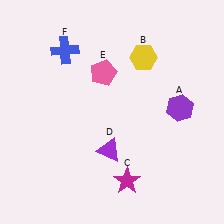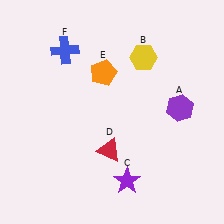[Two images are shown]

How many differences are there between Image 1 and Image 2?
There are 3 differences between the two images.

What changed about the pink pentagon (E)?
In Image 1, E is pink. In Image 2, it changed to orange.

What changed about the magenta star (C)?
In Image 1, C is magenta. In Image 2, it changed to purple.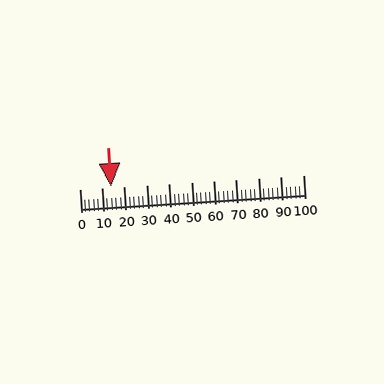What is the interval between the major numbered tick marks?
The major tick marks are spaced 10 units apart.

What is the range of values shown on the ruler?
The ruler shows values from 0 to 100.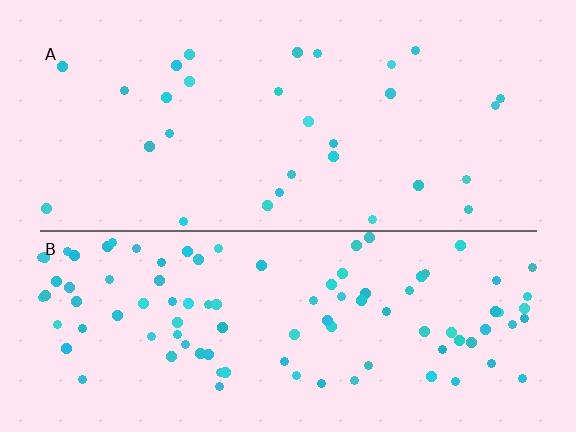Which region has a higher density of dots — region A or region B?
B (the bottom).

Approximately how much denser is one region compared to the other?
Approximately 3.3× — region B over region A.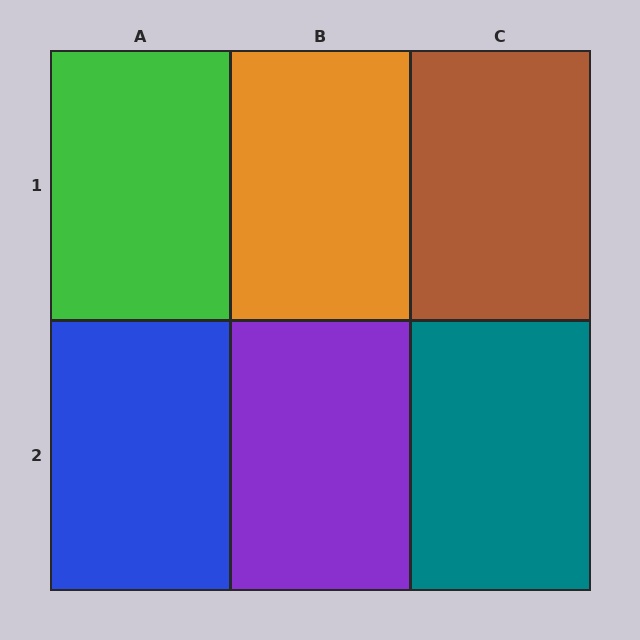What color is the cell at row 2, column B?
Purple.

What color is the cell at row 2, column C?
Teal.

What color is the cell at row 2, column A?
Blue.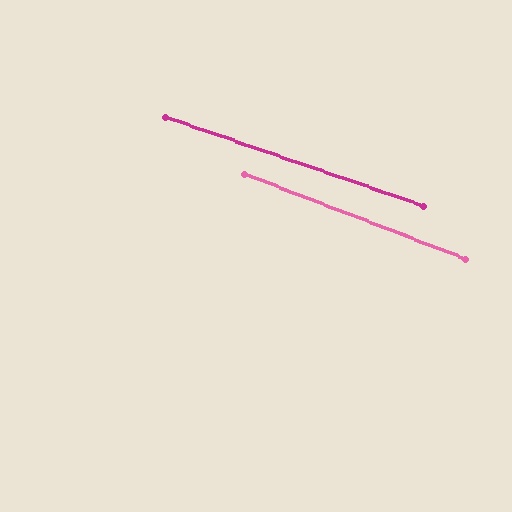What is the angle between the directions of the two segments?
Approximately 2 degrees.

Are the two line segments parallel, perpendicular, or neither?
Parallel — their directions differ by only 1.9°.